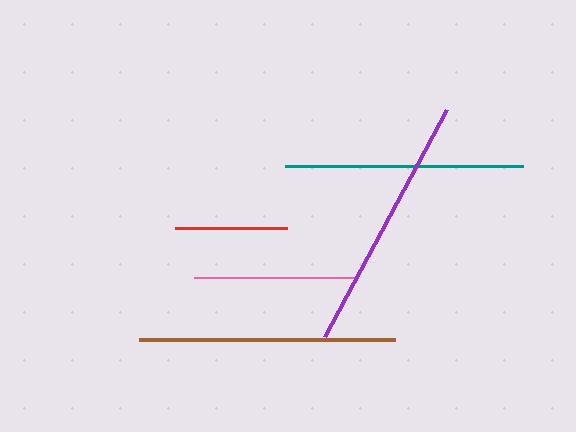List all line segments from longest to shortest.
From longest to shortest: purple, brown, teal, pink, red.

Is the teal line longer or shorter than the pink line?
The teal line is longer than the pink line.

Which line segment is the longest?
The purple line is the longest at approximately 257 pixels.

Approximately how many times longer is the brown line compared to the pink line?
The brown line is approximately 1.6 times the length of the pink line.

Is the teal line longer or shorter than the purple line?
The purple line is longer than the teal line.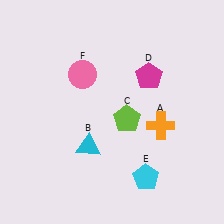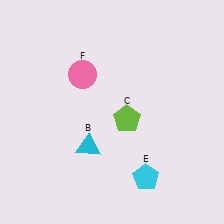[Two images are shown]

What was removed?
The magenta pentagon (D), the orange cross (A) were removed in Image 2.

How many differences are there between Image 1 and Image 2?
There are 2 differences between the two images.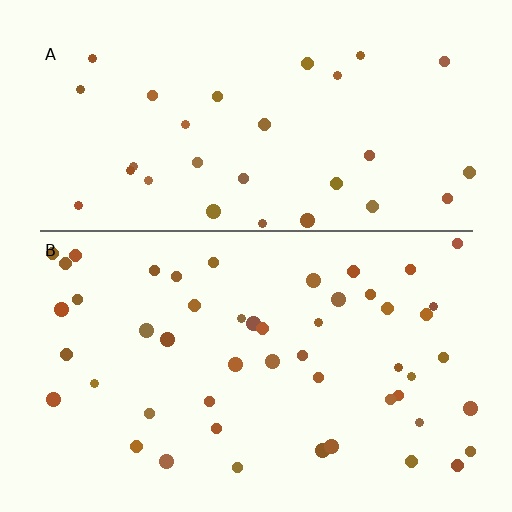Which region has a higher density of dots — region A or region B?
B (the bottom).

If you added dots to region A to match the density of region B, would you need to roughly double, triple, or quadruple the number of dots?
Approximately double.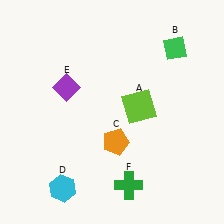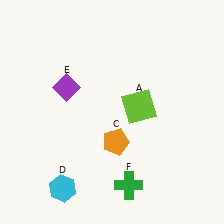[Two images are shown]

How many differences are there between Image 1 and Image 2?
There is 1 difference between the two images.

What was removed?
The green diamond (B) was removed in Image 2.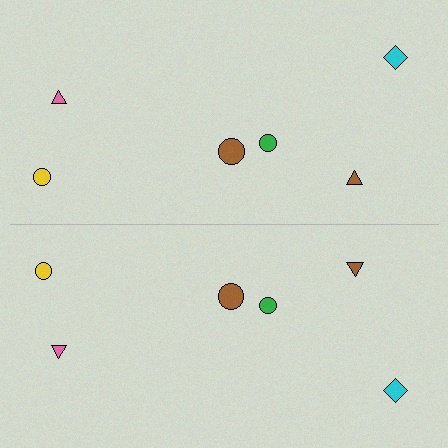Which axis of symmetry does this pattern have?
The pattern has a horizontal axis of symmetry running through the center of the image.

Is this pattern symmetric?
Yes, this pattern has bilateral (reflection) symmetry.